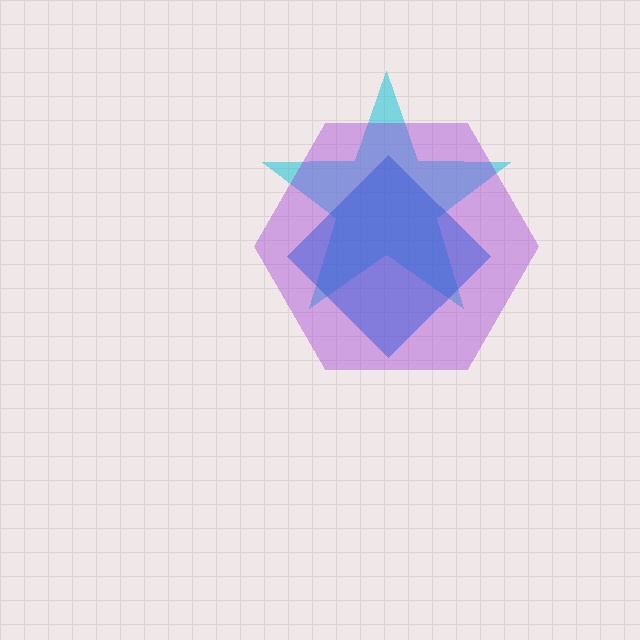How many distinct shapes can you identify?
There are 3 distinct shapes: a cyan star, a purple hexagon, a blue diamond.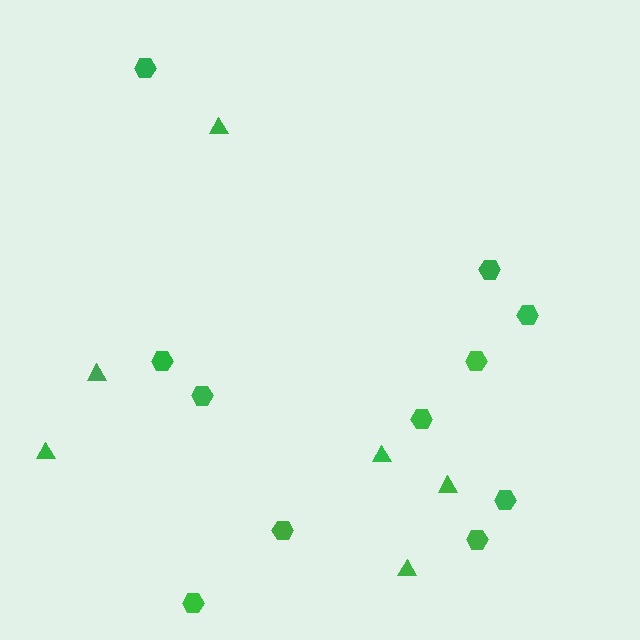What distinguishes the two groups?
There are 2 groups: one group of hexagons (11) and one group of triangles (6).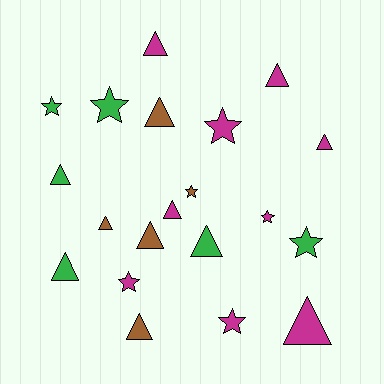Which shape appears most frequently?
Triangle, with 12 objects.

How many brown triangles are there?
There are 4 brown triangles.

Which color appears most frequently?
Magenta, with 9 objects.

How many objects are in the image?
There are 20 objects.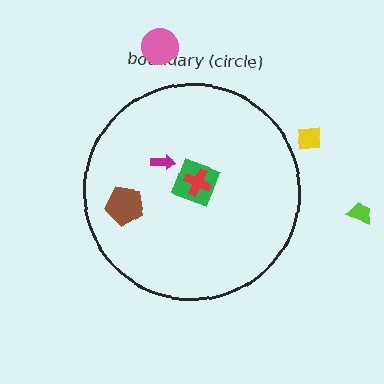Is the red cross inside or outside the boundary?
Inside.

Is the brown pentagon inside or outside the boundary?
Inside.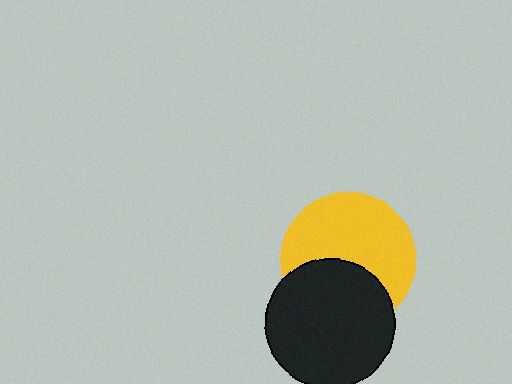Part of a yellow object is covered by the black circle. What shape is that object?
It is a circle.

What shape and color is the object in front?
The object in front is a black circle.